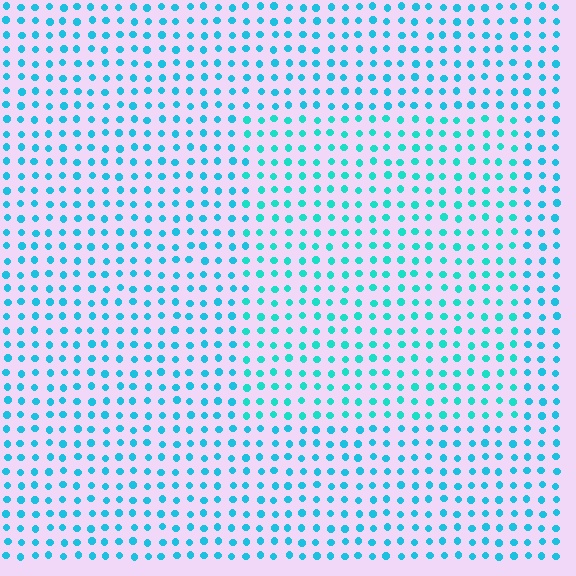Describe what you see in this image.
The image is filled with small cyan elements in a uniform arrangement. A rectangle-shaped region is visible where the elements are tinted to a slightly different hue, forming a subtle color boundary.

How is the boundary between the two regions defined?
The boundary is defined purely by a slight shift in hue (about 17 degrees). Spacing, size, and orientation are identical on both sides.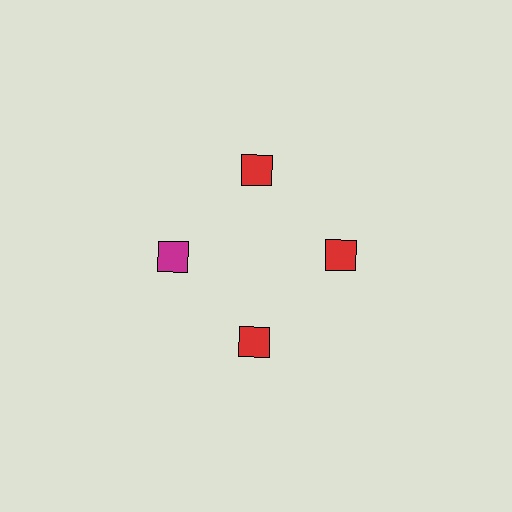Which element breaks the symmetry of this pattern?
The magenta diamond at roughly the 9 o'clock position breaks the symmetry. All other shapes are red diamonds.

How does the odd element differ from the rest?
It has a different color: magenta instead of red.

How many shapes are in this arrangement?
There are 4 shapes arranged in a ring pattern.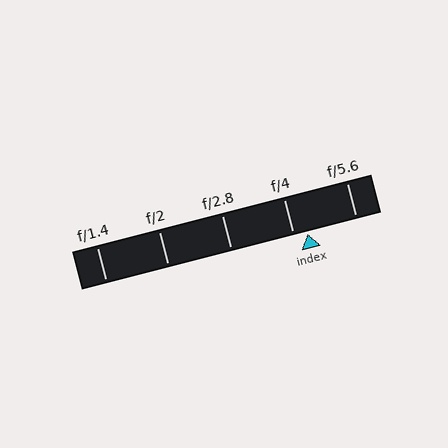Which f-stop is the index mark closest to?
The index mark is closest to f/4.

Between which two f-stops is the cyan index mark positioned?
The index mark is between f/4 and f/5.6.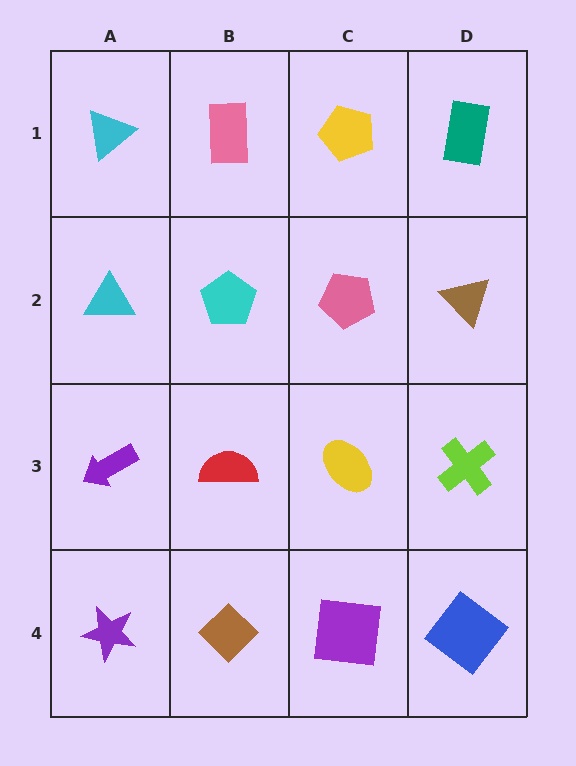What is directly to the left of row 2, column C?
A cyan pentagon.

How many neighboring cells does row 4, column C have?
3.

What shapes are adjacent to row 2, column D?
A teal rectangle (row 1, column D), a lime cross (row 3, column D), a pink pentagon (row 2, column C).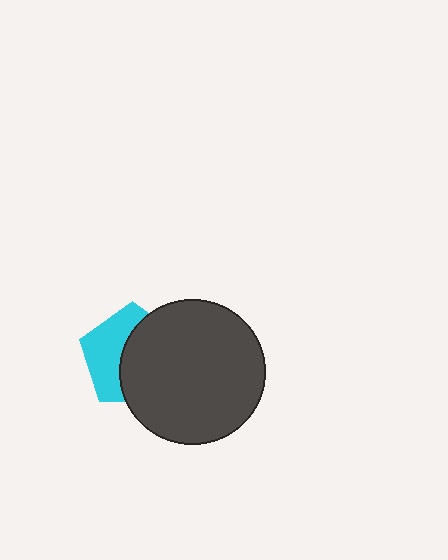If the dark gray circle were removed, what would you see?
You would see the complete cyan pentagon.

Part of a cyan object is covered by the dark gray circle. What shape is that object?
It is a pentagon.